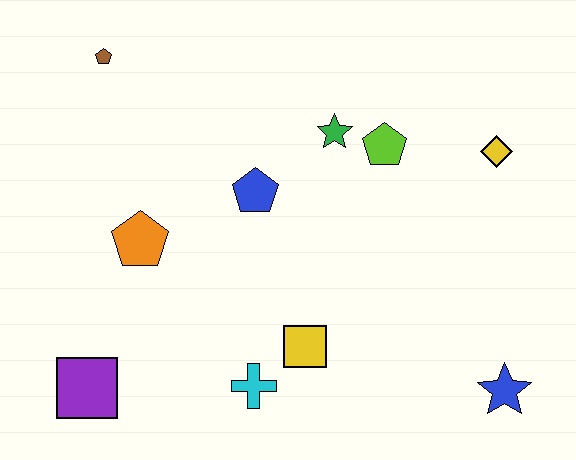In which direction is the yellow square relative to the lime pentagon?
The yellow square is below the lime pentagon.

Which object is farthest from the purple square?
The yellow diamond is farthest from the purple square.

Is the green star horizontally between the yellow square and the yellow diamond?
Yes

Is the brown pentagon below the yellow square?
No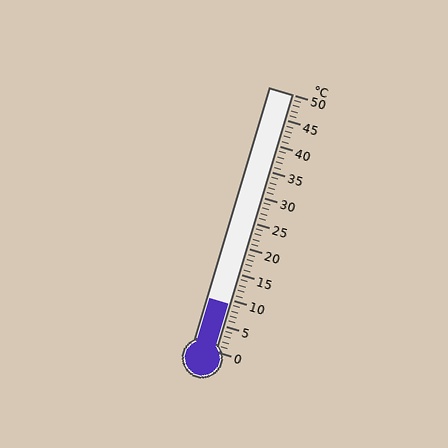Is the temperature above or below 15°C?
The temperature is below 15°C.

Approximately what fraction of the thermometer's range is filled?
The thermometer is filled to approximately 20% of its range.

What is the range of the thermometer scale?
The thermometer scale ranges from 0°C to 50°C.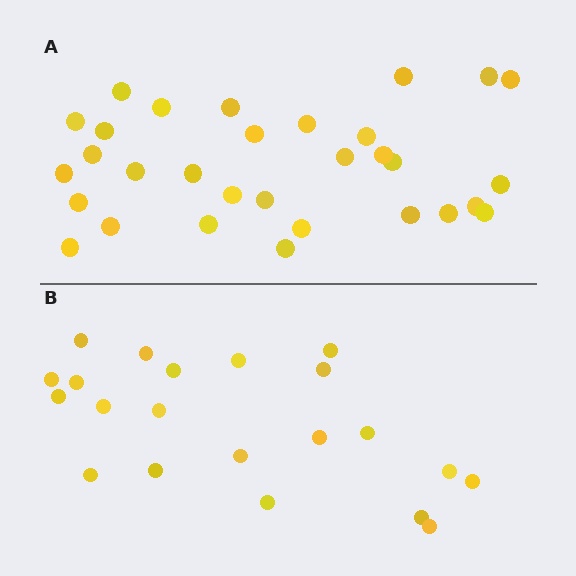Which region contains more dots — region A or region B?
Region A (the top region) has more dots.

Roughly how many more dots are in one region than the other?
Region A has roughly 10 or so more dots than region B.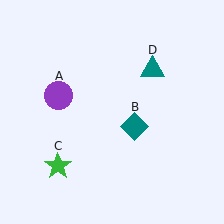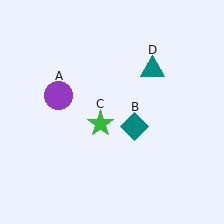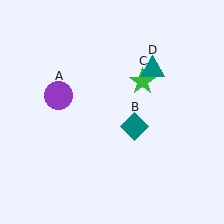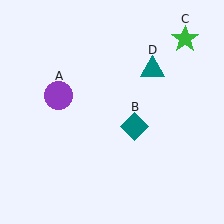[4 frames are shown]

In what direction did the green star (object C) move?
The green star (object C) moved up and to the right.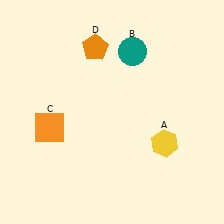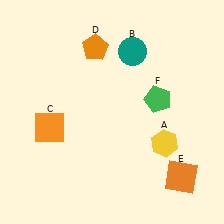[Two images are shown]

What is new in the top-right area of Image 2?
A green pentagon (F) was added in the top-right area of Image 2.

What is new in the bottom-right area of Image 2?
An orange square (E) was added in the bottom-right area of Image 2.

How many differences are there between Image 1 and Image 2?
There are 2 differences between the two images.